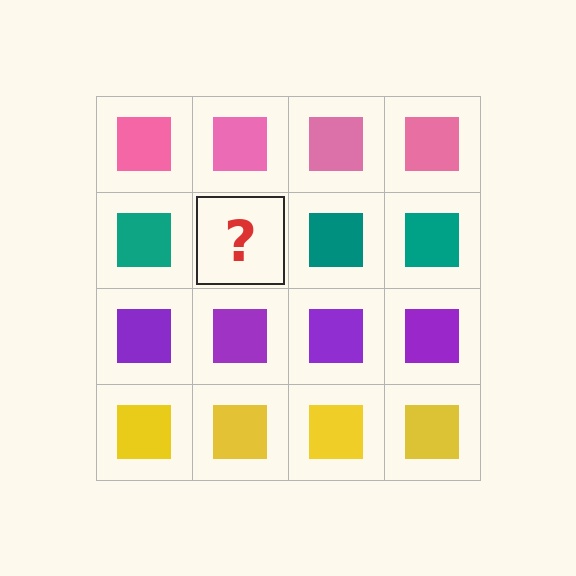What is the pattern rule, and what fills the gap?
The rule is that each row has a consistent color. The gap should be filled with a teal square.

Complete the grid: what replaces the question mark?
The question mark should be replaced with a teal square.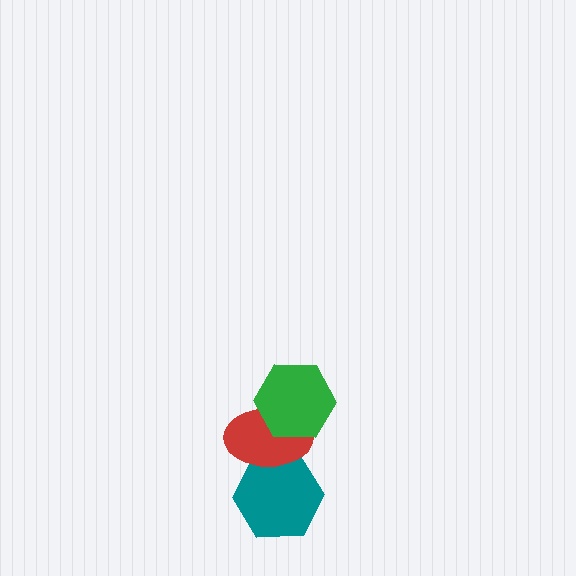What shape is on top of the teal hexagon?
The red ellipse is on top of the teal hexagon.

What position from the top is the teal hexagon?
The teal hexagon is 3rd from the top.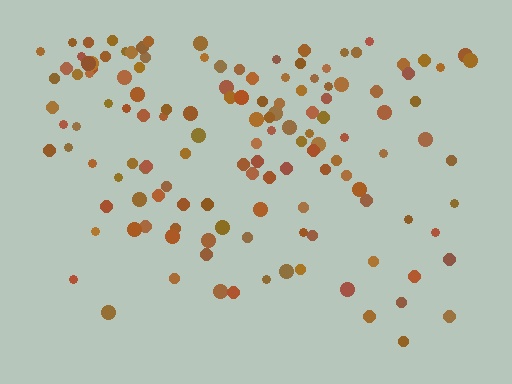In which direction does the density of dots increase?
From bottom to top, with the top side densest.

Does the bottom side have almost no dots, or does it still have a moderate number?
Still a moderate number, just noticeably fewer than the top.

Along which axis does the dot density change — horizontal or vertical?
Vertical.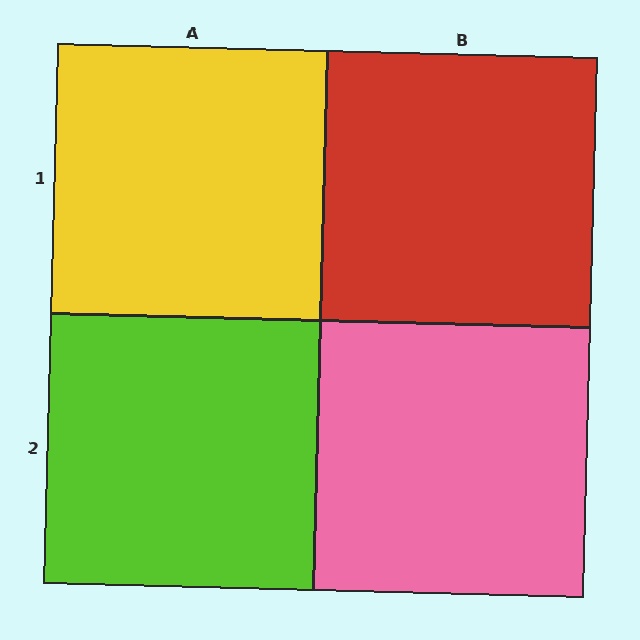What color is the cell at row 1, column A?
Yellow.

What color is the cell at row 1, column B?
Red.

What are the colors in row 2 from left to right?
Lime, pink.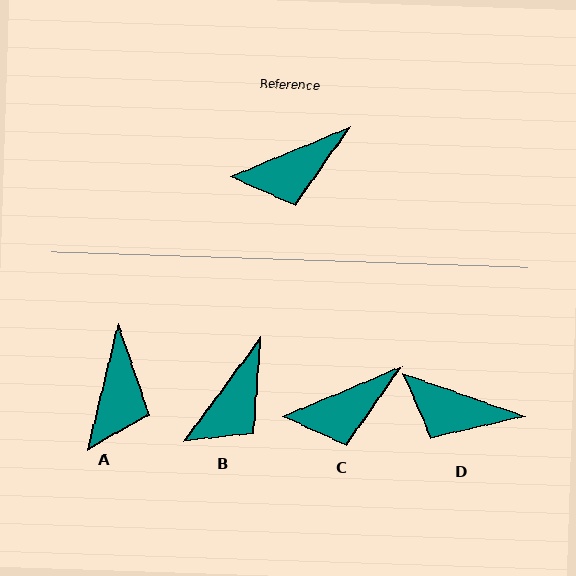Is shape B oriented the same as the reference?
No, it is off by about 31 degrees.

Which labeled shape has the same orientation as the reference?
C.